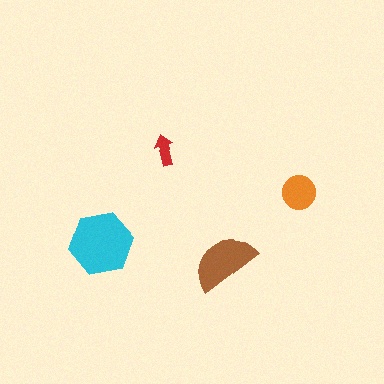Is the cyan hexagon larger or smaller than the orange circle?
Larger.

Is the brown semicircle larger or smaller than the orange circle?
Larger.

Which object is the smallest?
The red arrow.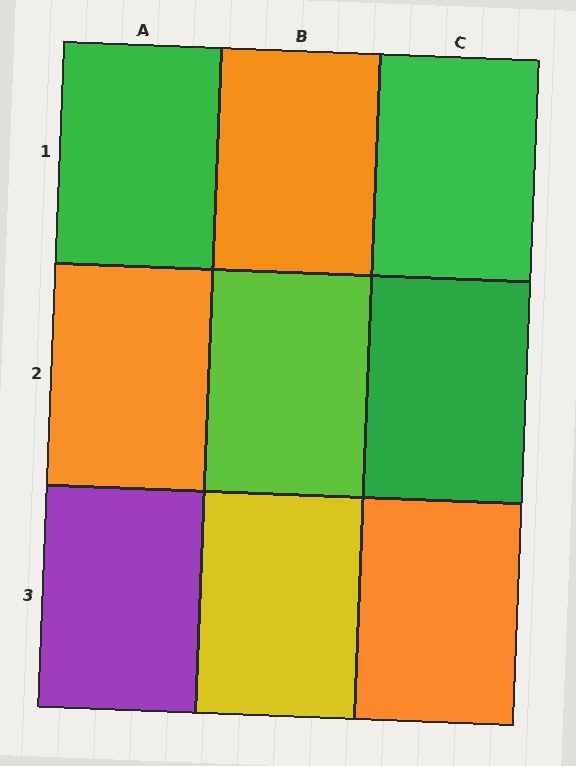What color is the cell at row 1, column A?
Green.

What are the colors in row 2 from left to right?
Orange, lime, green.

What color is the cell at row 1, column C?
Green.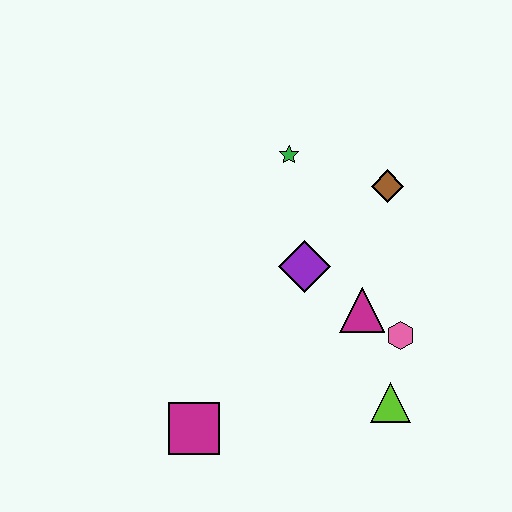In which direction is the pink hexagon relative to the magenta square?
The pink hexagon is to the right of the magenta square.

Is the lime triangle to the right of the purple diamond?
Yes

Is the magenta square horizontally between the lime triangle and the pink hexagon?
No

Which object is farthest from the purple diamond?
The magenta square is farthest from the purple diamond.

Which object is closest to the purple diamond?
The magenta triangle is closest to the purple diamond.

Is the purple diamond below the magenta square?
No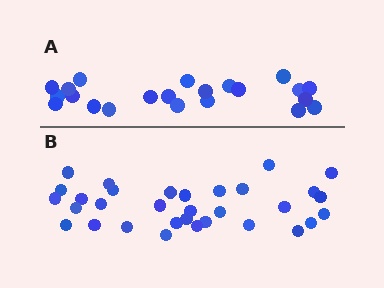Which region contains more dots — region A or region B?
Region B (the bottom region) has more dots.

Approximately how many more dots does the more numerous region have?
Region B has roughly 10 or so more dots than region A.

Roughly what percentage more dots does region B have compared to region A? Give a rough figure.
About 45% more.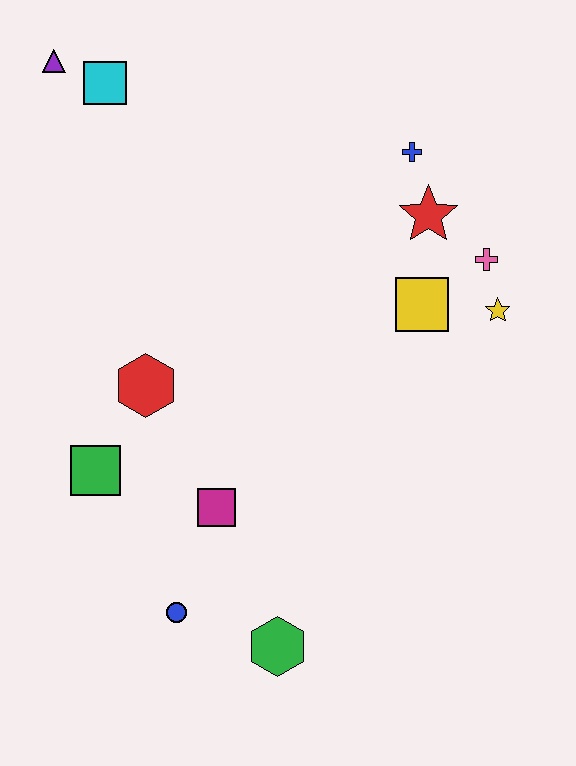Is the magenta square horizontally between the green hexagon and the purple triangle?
Yes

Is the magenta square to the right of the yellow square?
No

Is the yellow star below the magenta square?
No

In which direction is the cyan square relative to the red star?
The cyan square is to the left of the red star.